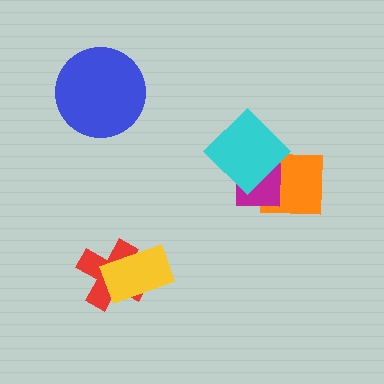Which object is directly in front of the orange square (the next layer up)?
The magenta square is directly in front of the orange square.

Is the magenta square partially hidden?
Yes, it is partially covered by another shape.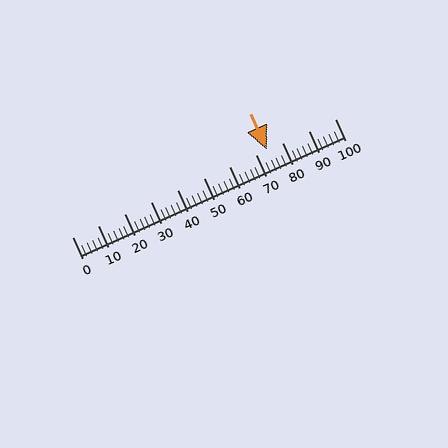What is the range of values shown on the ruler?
The ruler shows values from 0 to 100.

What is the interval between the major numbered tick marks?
The major tick marks are spaced 10 units apart.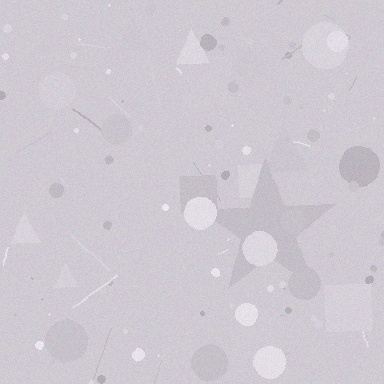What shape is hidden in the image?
A star is hidden in the image.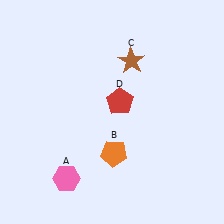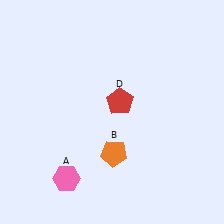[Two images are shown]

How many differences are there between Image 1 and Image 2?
There is 1 difference between the two images.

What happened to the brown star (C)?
The brown star (C) was removed in Image 2. It was in the top-right area of Image 1.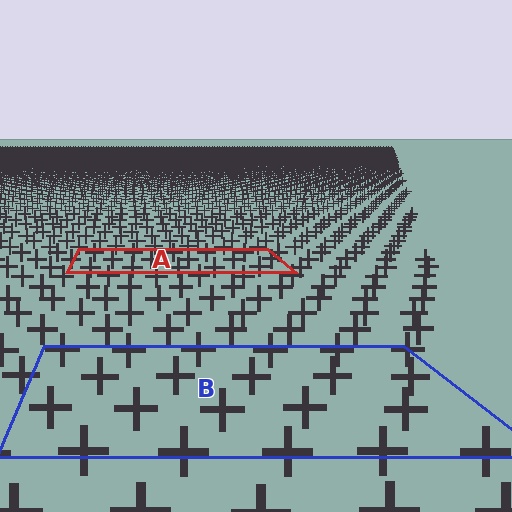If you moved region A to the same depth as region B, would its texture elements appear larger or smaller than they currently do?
They would appear larger. At a closer depth, the same texture elements are projected at a bigger on-screen size.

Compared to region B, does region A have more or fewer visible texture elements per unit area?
Region A has more texture elements per unit area — they are packed more densely because it is farther away.